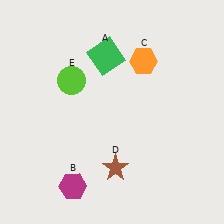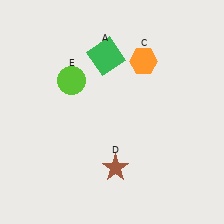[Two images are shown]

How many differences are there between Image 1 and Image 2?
There is 1 difference between the two images.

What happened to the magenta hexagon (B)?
The magenta hexagon (B) was removed in Image 2. It was in the bottom-left area of Image 1.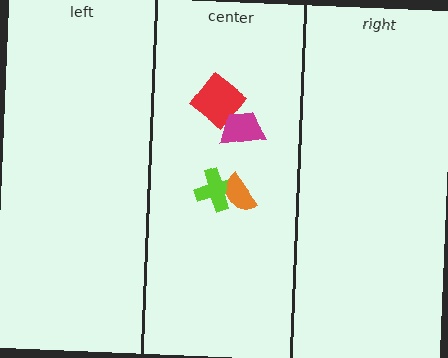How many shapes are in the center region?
4.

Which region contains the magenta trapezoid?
The center region.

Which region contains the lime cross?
The center region.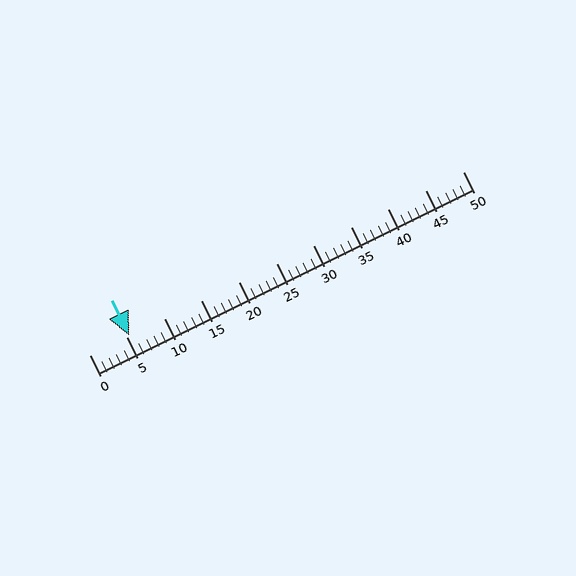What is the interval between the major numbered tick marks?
The major tick marks are spaced 5 units apart.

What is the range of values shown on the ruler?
The ruler shows values from 0 to 50.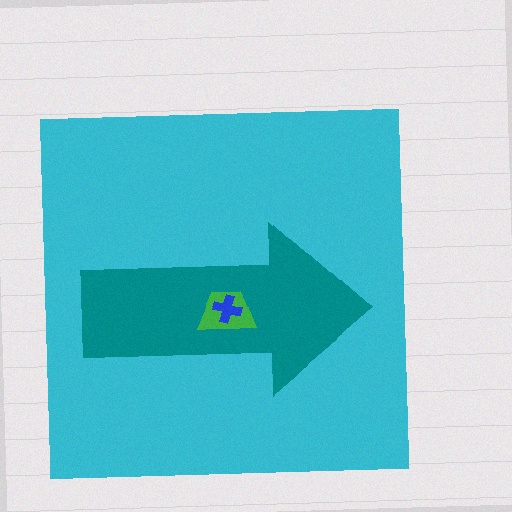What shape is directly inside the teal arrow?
The green trapezoid.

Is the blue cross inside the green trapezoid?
Yes.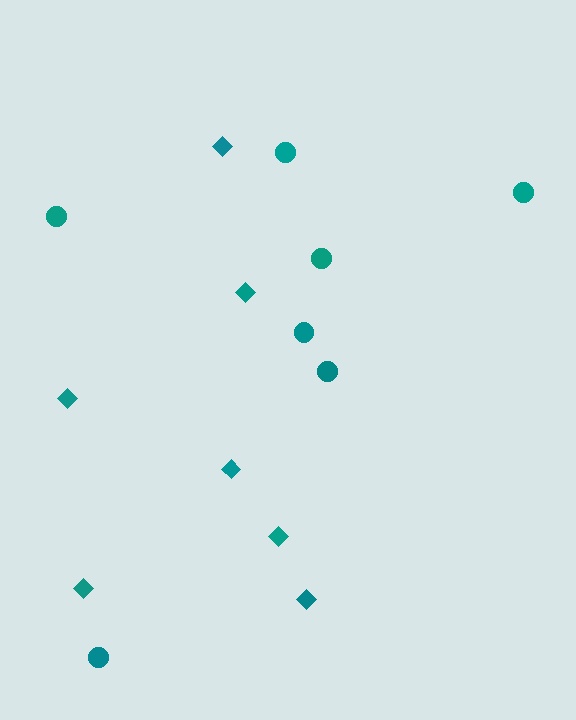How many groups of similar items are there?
There are 2 groups: one group of circles (7) and one group of diamonds (7).